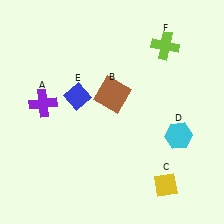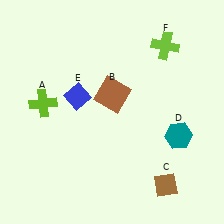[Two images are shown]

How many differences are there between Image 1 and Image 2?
There are 3 differences between the two images.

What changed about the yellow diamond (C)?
In Image 1, C is yellow. In Image 2, it changed to brown.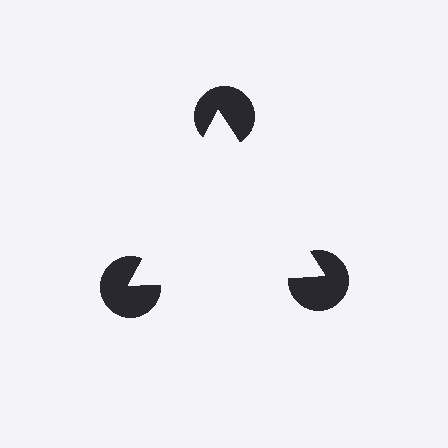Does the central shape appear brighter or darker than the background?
It typically appears slightly brighter than the background, even though no actual brightness change is drawn.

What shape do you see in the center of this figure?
An illusory triangle — its edges are inferred from the aligned wedge cuts in the pac-man discs, not physically drawn.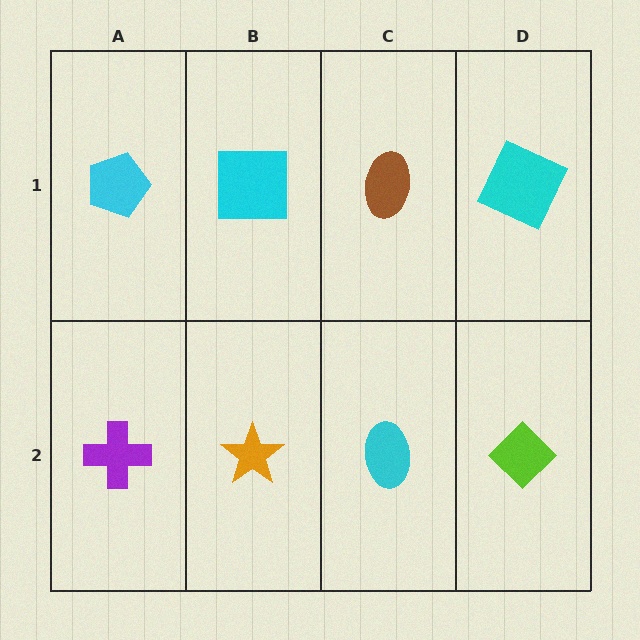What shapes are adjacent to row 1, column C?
A cyan ellipse (row 2, column C), a cyan square (row 1, column B), a cyan square (row 1, column D).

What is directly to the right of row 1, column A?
A cyan square.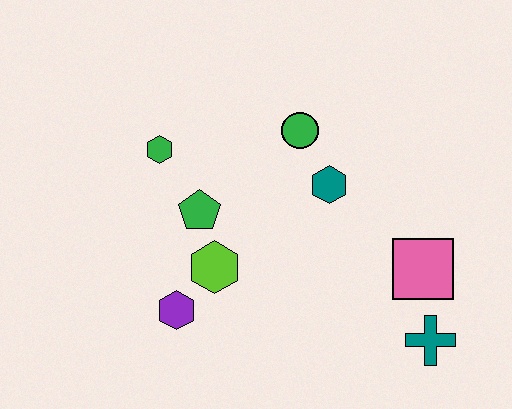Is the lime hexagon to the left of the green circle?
Yes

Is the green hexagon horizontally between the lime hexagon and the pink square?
No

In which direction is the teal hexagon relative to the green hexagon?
The teal hexagon is to the right of the green hexagon.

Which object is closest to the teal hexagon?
The green circle is closest to the teal hexagon.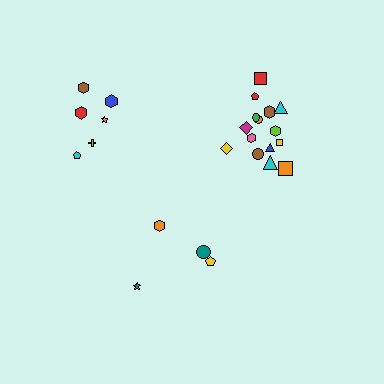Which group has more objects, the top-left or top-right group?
The top-right group.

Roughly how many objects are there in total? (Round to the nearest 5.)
Roughly 25 objects in total.